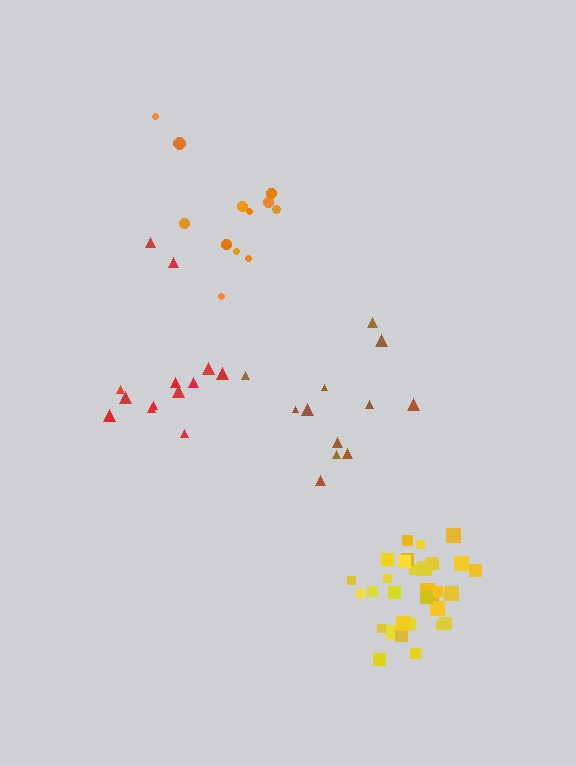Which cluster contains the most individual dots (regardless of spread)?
Yellow (32).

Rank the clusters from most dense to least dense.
yellow, brown, red, orange.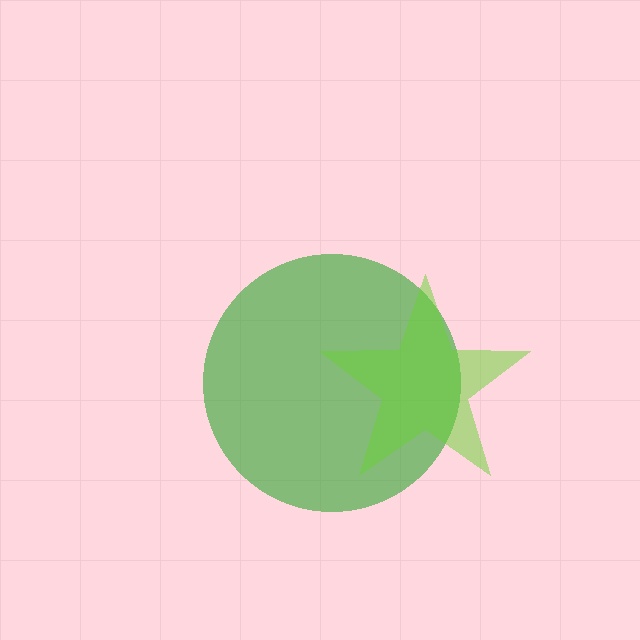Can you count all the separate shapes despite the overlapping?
Yes, there are 2 separate shapes.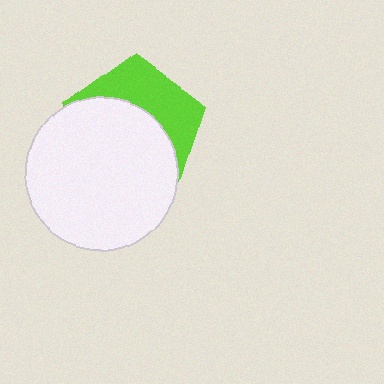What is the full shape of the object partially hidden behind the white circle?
The partially hidden object is a lime pentagon.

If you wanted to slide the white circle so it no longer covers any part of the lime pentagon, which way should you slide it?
Slide it down — that is the most direct way to separate the two shapes.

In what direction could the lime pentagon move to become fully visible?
The lime pentagon could move up. That would shift it out from behind the white circle entirely.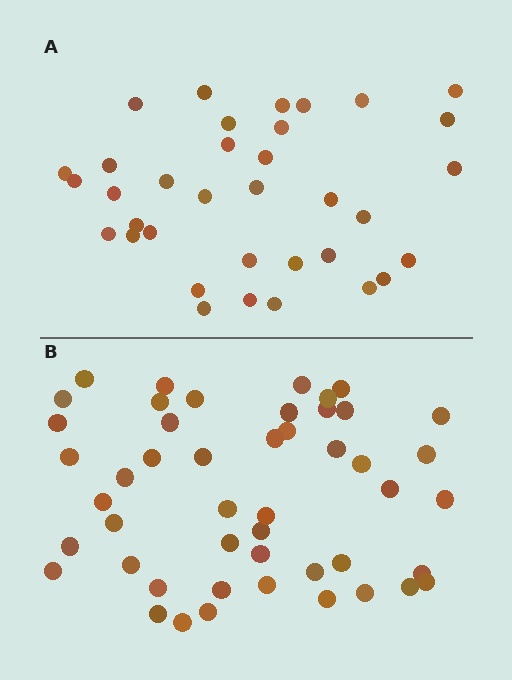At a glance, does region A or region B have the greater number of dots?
Region B (the bottom region) has more dots.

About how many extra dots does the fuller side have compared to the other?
Region B has approximately 15 more dots than region A.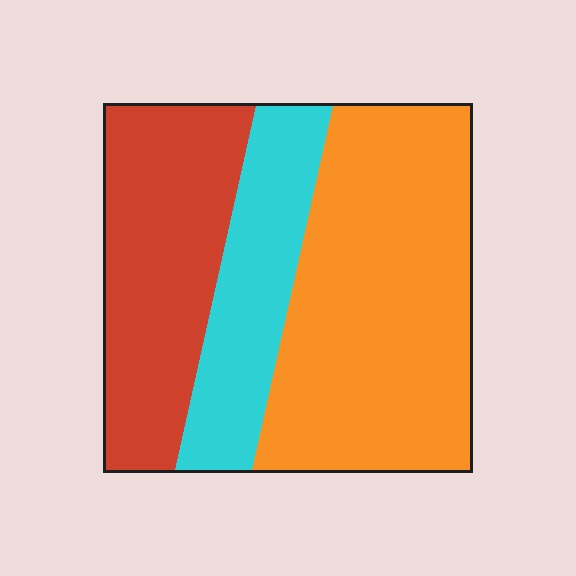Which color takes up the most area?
Orange, at roughly 50%.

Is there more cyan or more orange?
Orange.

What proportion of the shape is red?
Red covers roughly 30% of the shape.